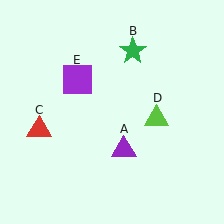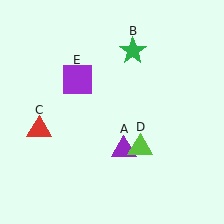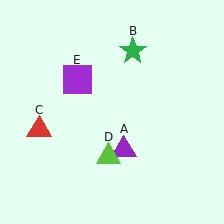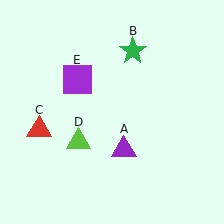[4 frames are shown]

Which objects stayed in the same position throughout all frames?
Purple triangle (object A) and green star (object B) and red triangle (object C) and purple square (object E) remained stationary.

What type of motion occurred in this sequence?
The lime triangle (object D) rotated clockwise around the center of the scene.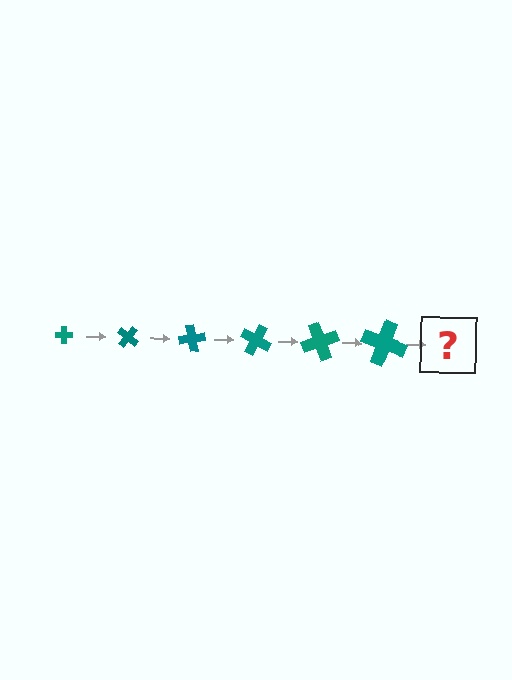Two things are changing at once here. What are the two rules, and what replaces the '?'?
The two rules are that the cross grows larger each step and it rotates 40 degrees each step. The '?' should be a cross, larger than the previous one and rotated 240 degrees from the start.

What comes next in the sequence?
The next element should be a cross, larger than the previous one and rotated 240 degrees from the start.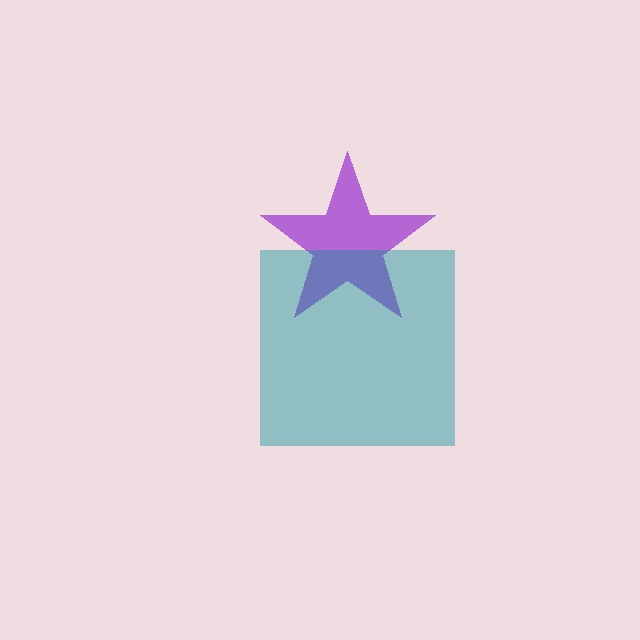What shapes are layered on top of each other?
The layered shapes are: a purple star, a teal square.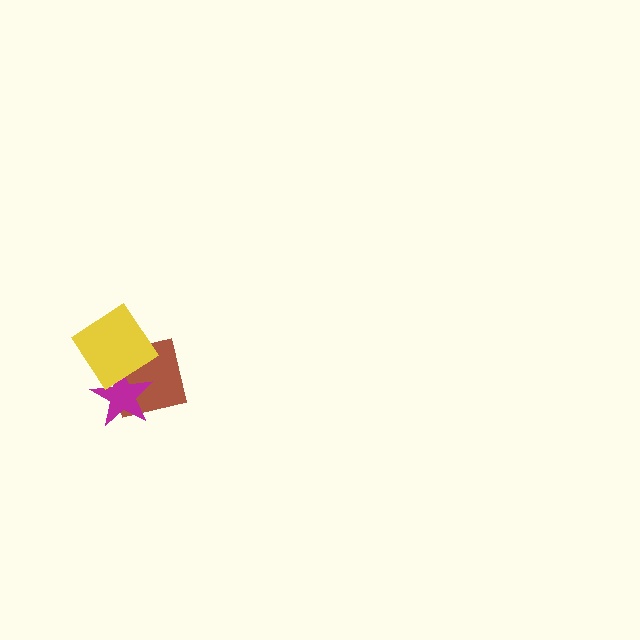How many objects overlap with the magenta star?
2 objects overlap with the magenta star.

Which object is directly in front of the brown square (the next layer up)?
The magenta star is directly in front of the brown square.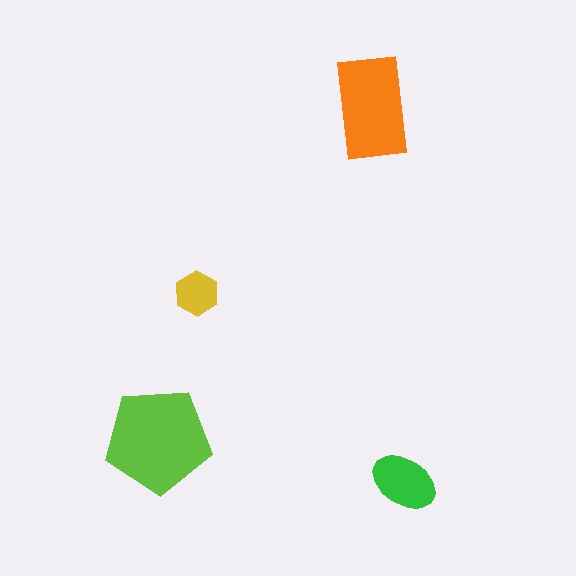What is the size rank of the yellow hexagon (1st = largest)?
4th.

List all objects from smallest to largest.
The yellow hexagon, the green ellipse, the orange rectangle, the lime pentagon.